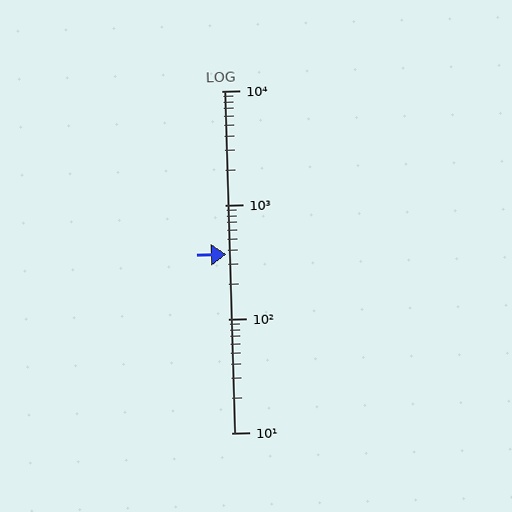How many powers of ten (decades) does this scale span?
The scale spans 3 decades, from 10 to 10000.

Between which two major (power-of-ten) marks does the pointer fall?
The pointer is between 100 and 1000.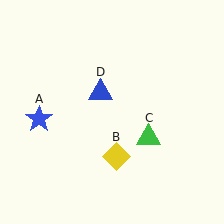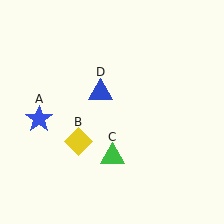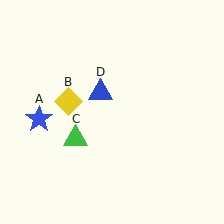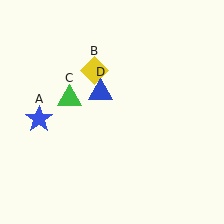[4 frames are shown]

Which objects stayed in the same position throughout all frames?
Blue star (object A) and blue triangle (object D) remained stationary.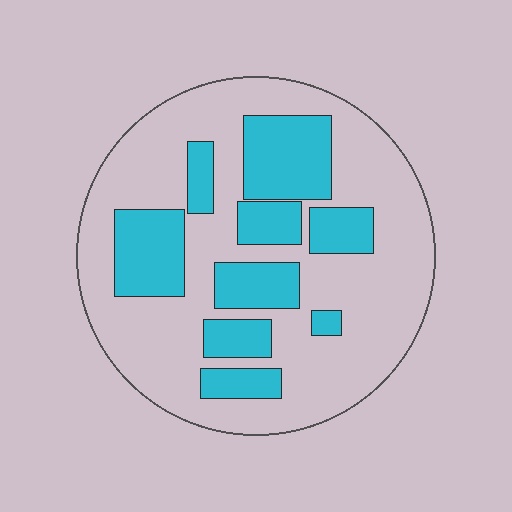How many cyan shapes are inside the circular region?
9.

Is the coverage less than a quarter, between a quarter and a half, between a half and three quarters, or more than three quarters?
Between a quarter and a half.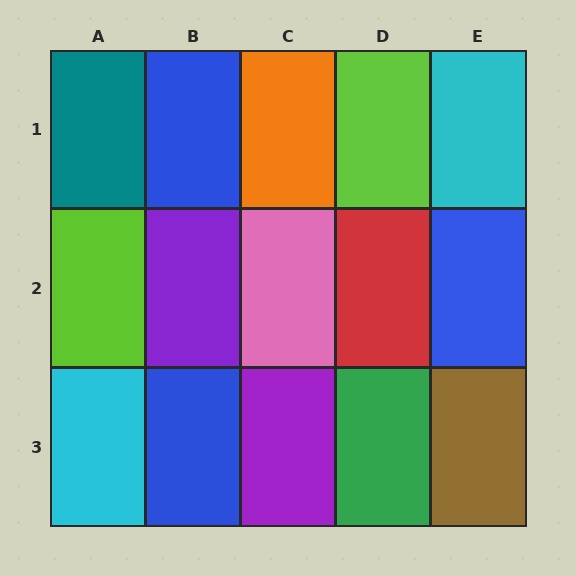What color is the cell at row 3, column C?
Purple.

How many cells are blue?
3 cells are blue.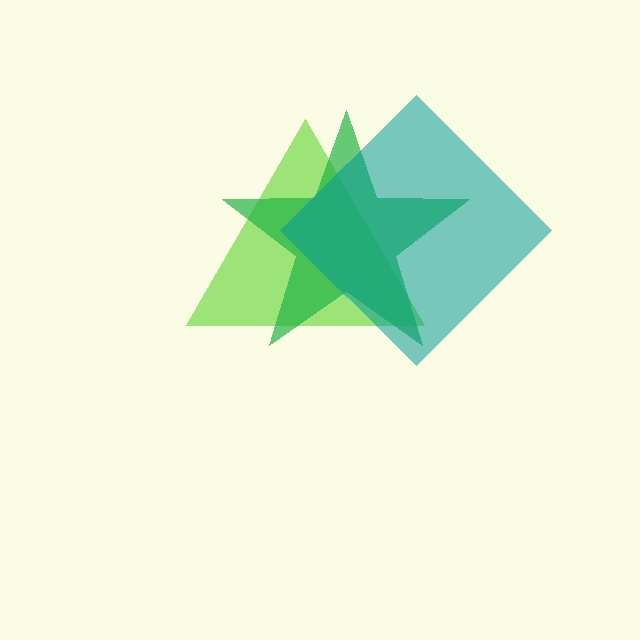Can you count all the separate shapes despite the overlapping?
Yes, there are 3 separate shapes.